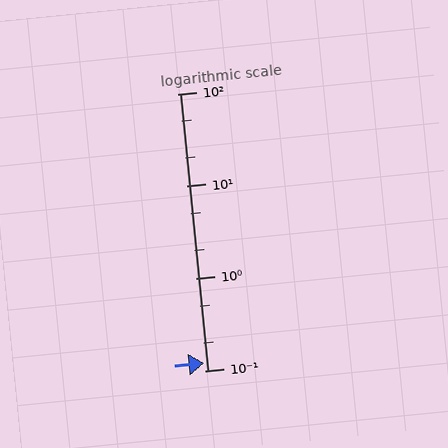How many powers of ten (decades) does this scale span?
The scale spans 3 decades, from 0.1 to 100.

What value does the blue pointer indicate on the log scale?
The pointer indicates approximately 0.12.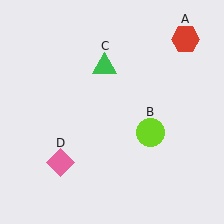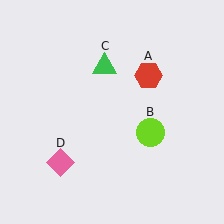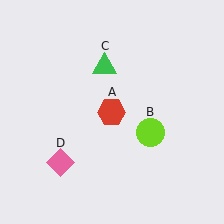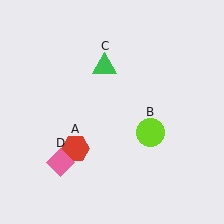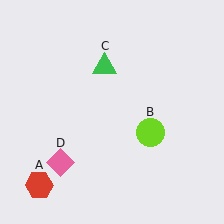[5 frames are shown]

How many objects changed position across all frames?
1 object changed position: red hexagon (object A).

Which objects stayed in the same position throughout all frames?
Lime circle (object B) and green triangle (object C) and pink diamond (object D) remained stationary.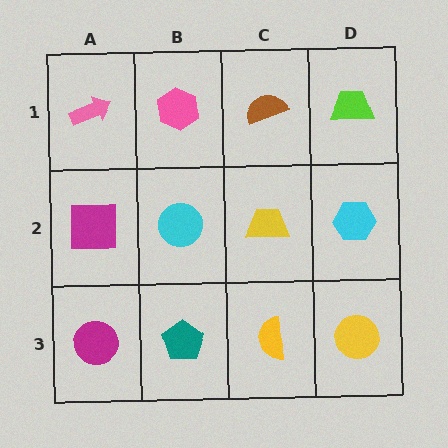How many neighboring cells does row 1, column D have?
2.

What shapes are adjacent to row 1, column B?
A cyan circle (row 2, column B), a pink arrow (row 1, column A), a brown semicircle (row 1, column C).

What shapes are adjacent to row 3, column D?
A cyan hexagon (row 2, column D), a yellow semicircle (row 3, column C).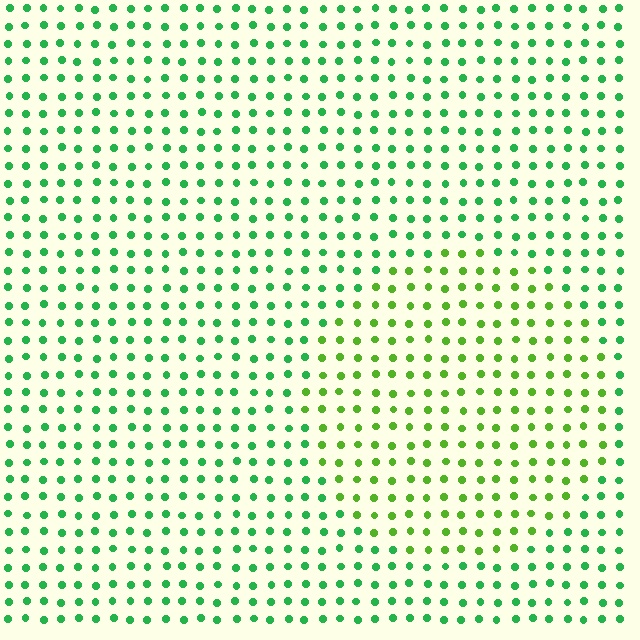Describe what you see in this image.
The image is filled with small green elements in a uniform arrangement. A circle-shaped region is visible where the elements are tinted to a slightly different hue, forming a subtle color boundary.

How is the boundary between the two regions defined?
The boundary is defined purely by a slight shift in hue (about 35 degrees). Spacing, size, and orientation are identical on both sides.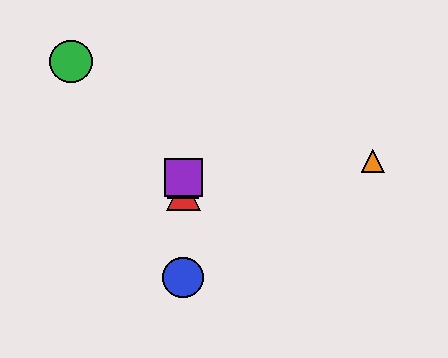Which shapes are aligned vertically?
The red triangle, the blue circle, the yellow square, the purple square are aligned vertically.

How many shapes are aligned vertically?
4 shapes (the red triangle, the blue circle, the yellow square, the purple square) are aligned vertically.